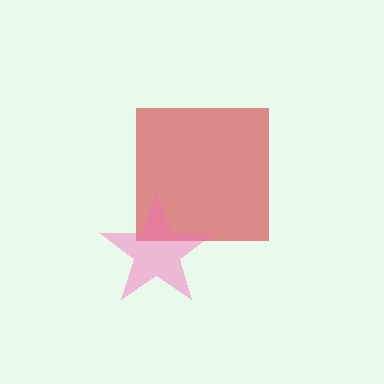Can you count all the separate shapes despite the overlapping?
Yes, there are 2 separate shapes.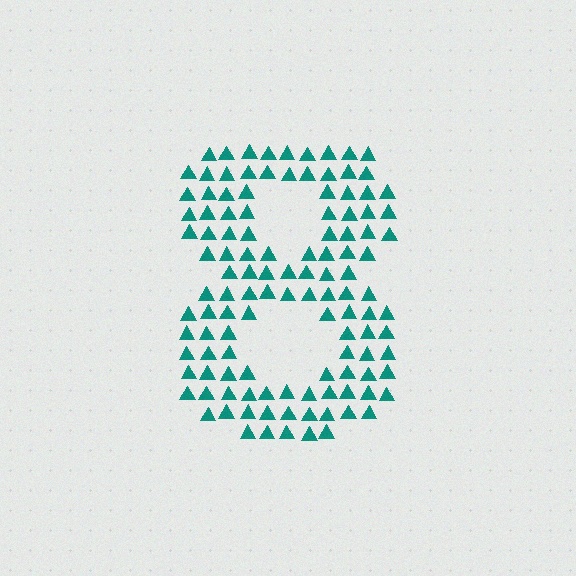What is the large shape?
The large shape is the digit 8.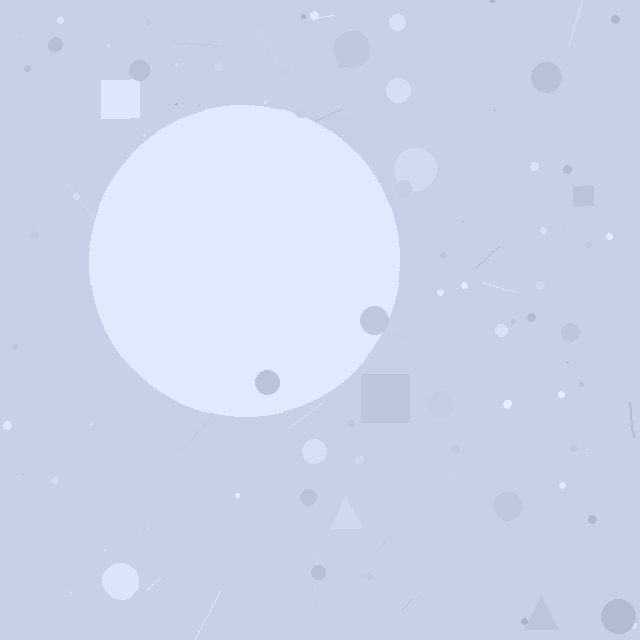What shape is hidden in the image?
A circle is hidden in the image.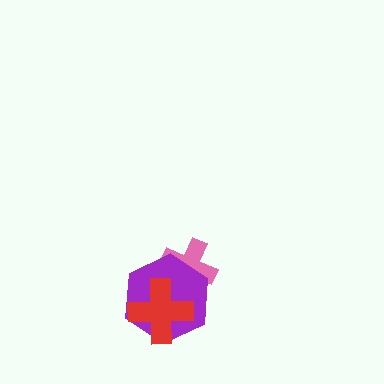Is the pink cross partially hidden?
Yes, it is partially covered by another shape.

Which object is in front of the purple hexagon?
The red cross is in front of the purple hexagon.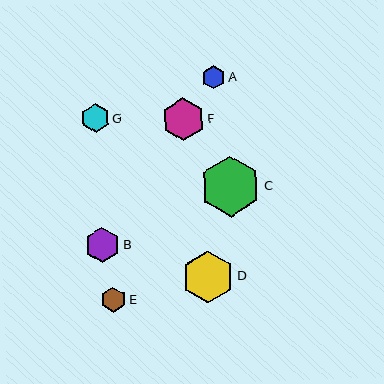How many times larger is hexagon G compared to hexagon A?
Hexagon G is approximately 1.2 times the size of hexagon A.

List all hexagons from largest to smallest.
From largest to smallest: C, D, F, B, G, E, A.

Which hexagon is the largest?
Hexagon C is the largest with a size of approximately 61 pixels.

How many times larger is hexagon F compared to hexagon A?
Hexagon F is approximately 1.8 times the size of hexagon A.